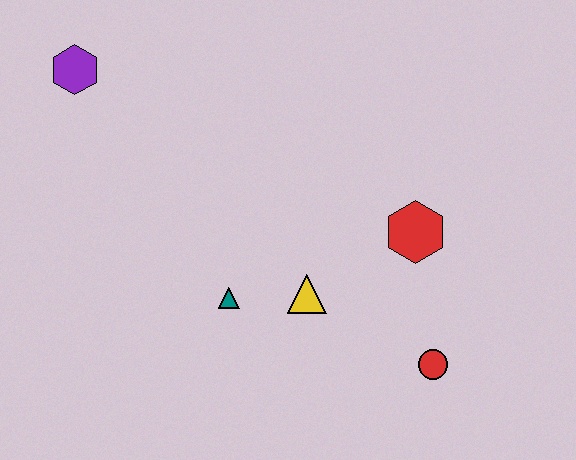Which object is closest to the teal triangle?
The yellow triangle is closest to the teal triangle.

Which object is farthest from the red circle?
The purple hexagon is farthest from the red circle.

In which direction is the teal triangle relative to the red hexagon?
The teal triangle is to the left of the red hexagon.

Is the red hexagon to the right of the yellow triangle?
Yes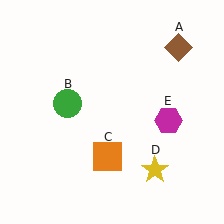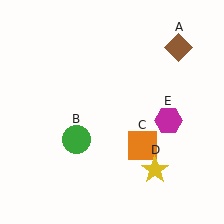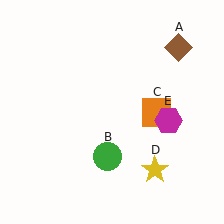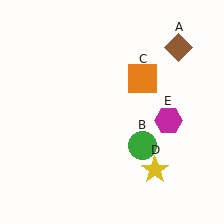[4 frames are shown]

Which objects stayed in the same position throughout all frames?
Brown diamond (object A) and yellow star (object D) and magenta hexagon (object E) remained stationary.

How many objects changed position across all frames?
2 objects changed position: green circle (object B), orange square (object C).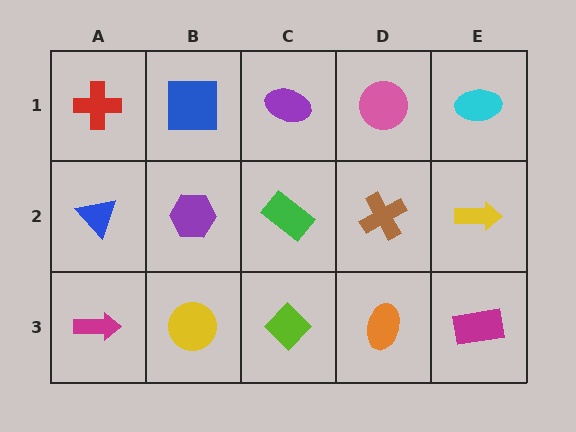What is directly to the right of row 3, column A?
A yellow circle.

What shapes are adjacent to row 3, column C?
A green rectangle (row 2, column C), a yellow circle (row 3, column B), an orange ellipse (row 3, column D).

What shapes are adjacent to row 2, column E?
A cyan ellipse (row 1, column E), a magenta rectangle (row 3, column E), a brown cross (row 2, column D).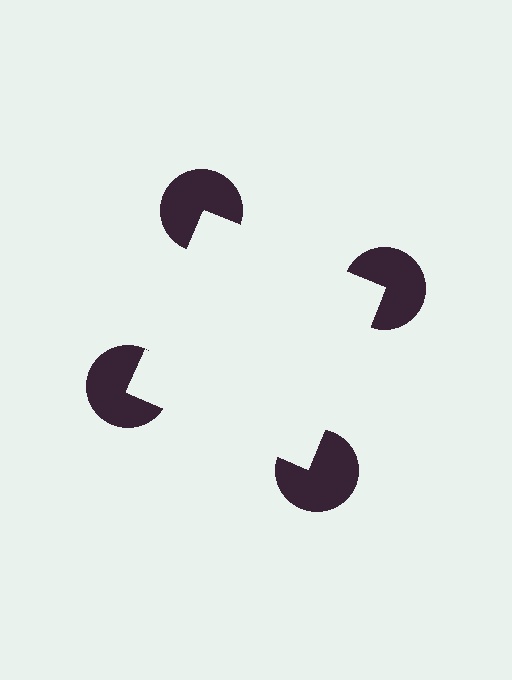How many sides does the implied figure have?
4 sides.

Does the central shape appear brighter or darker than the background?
It typically appears slightly brighter than the background, even though no actual brightness change is drawn.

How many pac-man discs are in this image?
There are 4 — one at each vertex of the illusory square.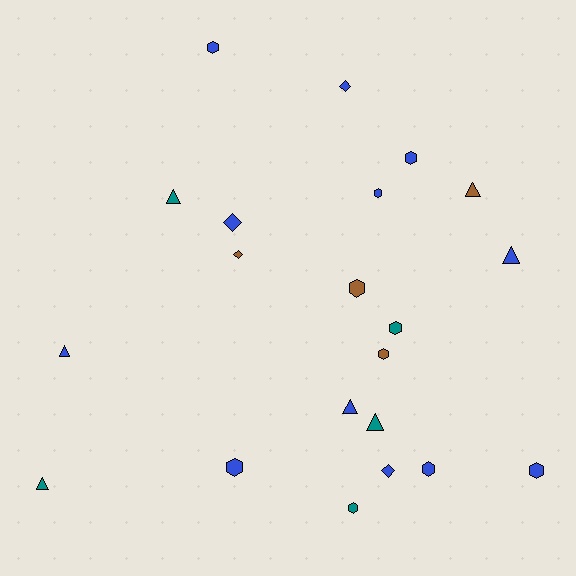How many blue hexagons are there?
There are 6 blue hexagons.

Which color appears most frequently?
Blue, with 12 objects.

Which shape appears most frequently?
Hexagon, with 10 objects.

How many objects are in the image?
There are 21 objects.